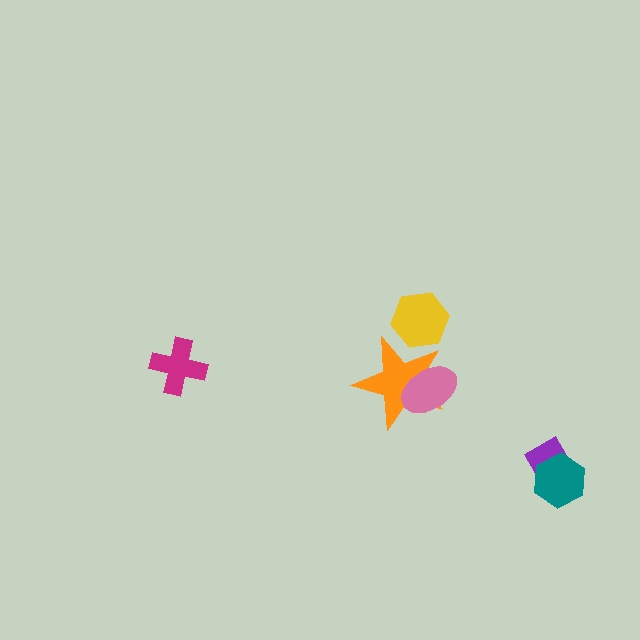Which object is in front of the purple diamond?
The teal hexagon is in front of the purple diamond.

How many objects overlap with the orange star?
2 objects overlap with the orange star.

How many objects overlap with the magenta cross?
0 objects overlap with the magenta cross.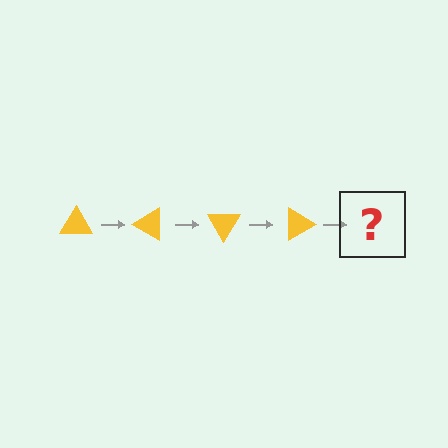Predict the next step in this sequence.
The next step is a yellow triangle rotated 120 degrees.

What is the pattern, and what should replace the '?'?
The pattern is that the triangle rotates 30 degrees each step. The '?' should be a yellow triangle rotated 120 degrees.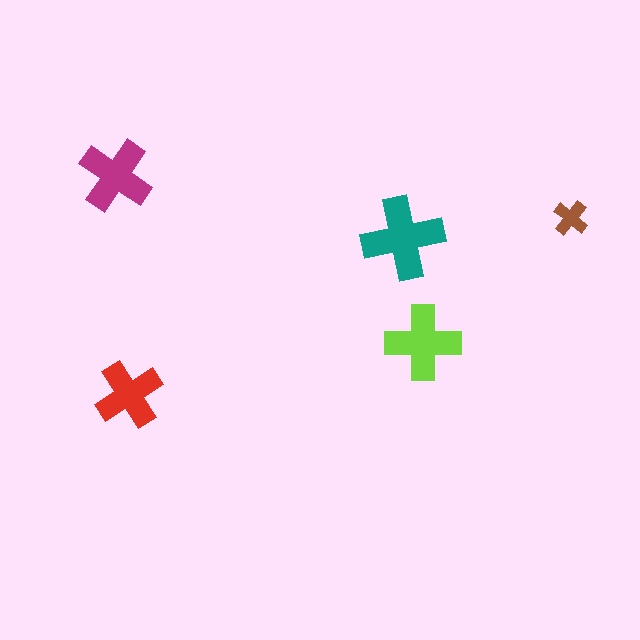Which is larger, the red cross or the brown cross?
The red one.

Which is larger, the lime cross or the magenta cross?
The lime one.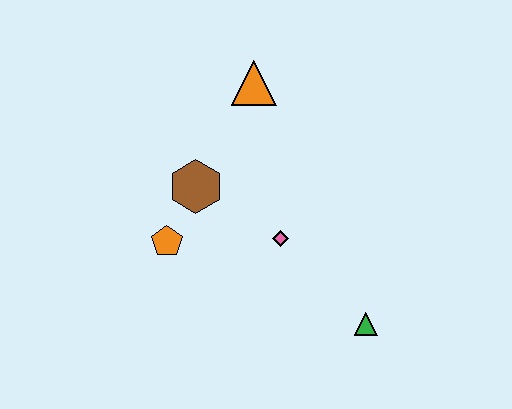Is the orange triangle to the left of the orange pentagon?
No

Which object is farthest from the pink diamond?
The orange triangle is farthest from the pink diamond.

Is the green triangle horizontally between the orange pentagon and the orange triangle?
No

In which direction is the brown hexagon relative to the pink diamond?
The brown hexagon is to the left of the pink diamond.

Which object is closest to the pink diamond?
The brown hexagon is closest to the pink diamond.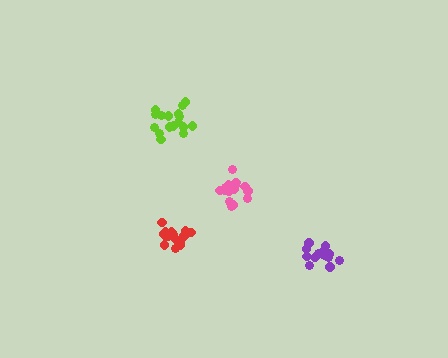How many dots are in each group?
Group 1: 15 dots, Group 2: 17 dots, Group 3: 17 dots, Group 4: 14 dots (63 total).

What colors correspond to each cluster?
The clusters are colored: red, lime, pink, purple.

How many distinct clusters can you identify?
There are 4 distinct clusters.